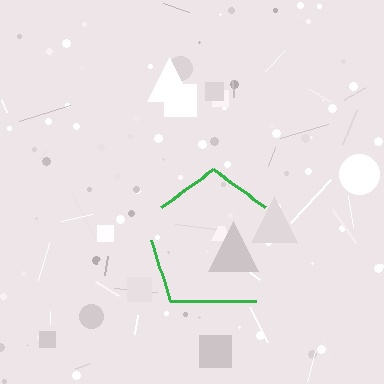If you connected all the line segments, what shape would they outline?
They would outline a pentagon.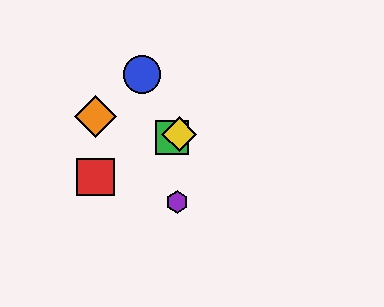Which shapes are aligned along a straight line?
The red square, the green square, the yellow diamond are aligned along a straight line.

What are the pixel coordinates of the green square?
The green square is at (172, 138).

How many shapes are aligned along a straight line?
3 shapes (the red square, the green square, the yellow diamond) are aligned along a straight line.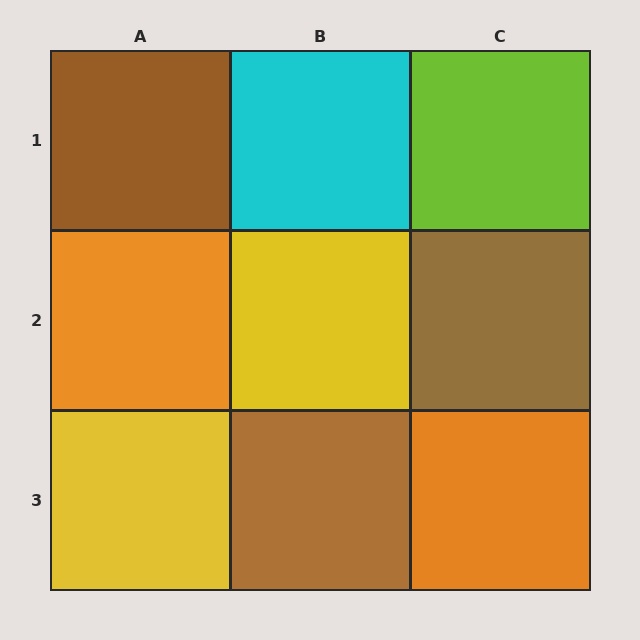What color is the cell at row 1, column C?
Lime.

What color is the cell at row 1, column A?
Brown.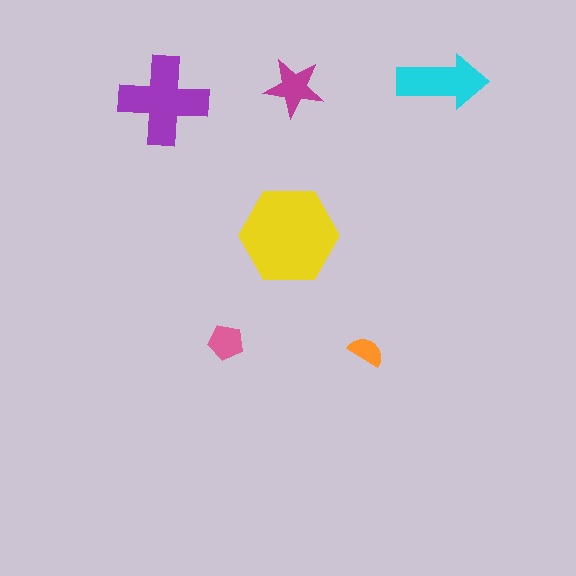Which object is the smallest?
The orange semicircle.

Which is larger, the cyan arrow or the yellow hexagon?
The yellow hexagon.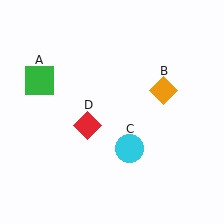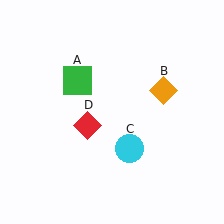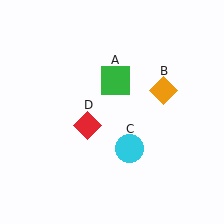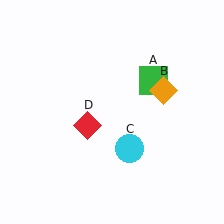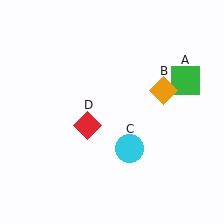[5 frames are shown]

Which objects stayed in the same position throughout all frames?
Orange diamond (object B) and cyan circle (object C) and red diamond (object D) remained stationary.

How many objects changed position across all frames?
1 object changed position: green square (object A).